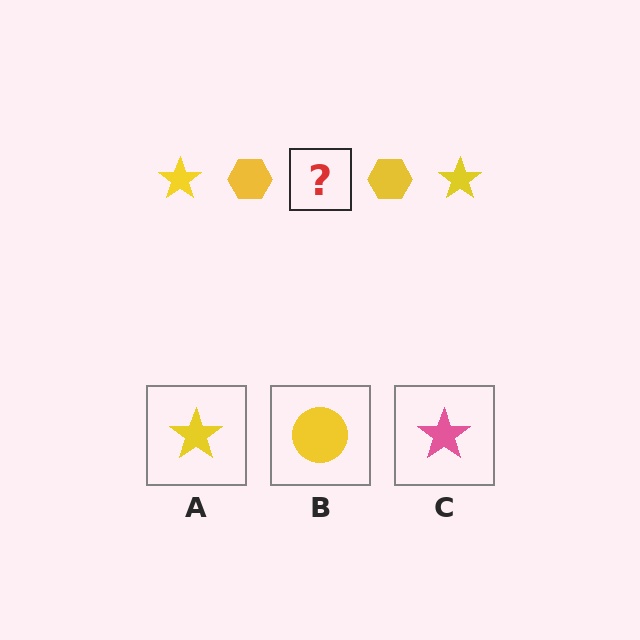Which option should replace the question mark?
Option A.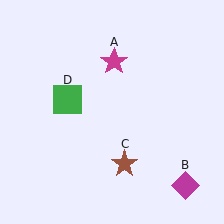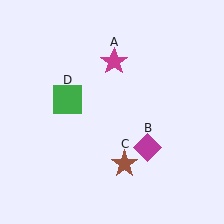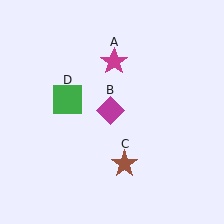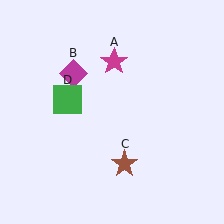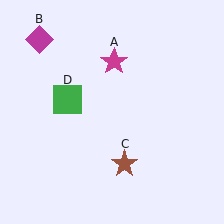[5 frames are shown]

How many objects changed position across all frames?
1 object changed position: magenta diamond (object B).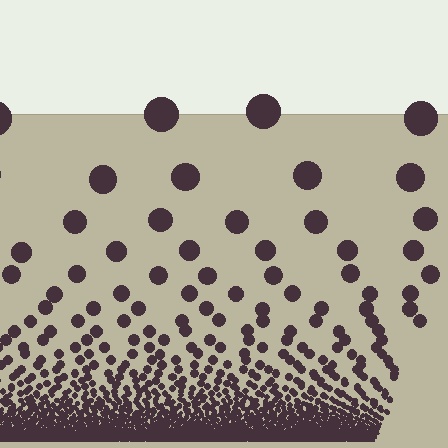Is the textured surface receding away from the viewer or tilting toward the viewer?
The surface appears to tilt toward the viewer. Texture elements get larger and sparser toward the top.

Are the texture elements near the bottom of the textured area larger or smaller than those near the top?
Smaller. The gradient is inverted — elements near the bottom are smaller and denser.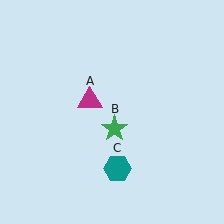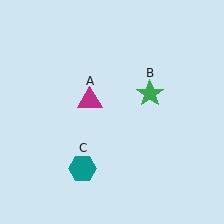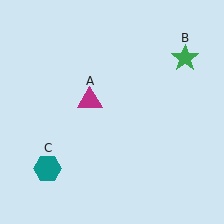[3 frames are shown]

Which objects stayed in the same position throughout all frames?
Magenta triangle (object A) remained stationary.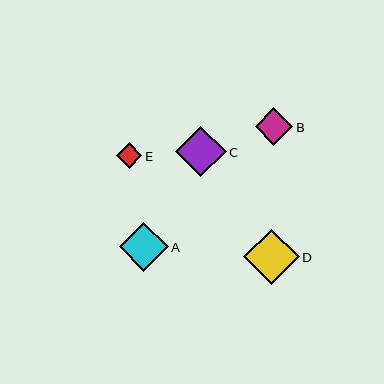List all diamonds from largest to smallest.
From largest to smallest: D, C, A, B, E.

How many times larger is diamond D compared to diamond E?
Diamond D is approximately 2.2 times the size of diamond E.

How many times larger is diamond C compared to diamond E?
Diamond C is approximately 2.0 times the size of diamond E.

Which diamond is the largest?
Diamond D is the largest with a size of approximately 56 pixels.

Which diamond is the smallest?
Diamond E is the smallest with a size of approximately 25 pixels.